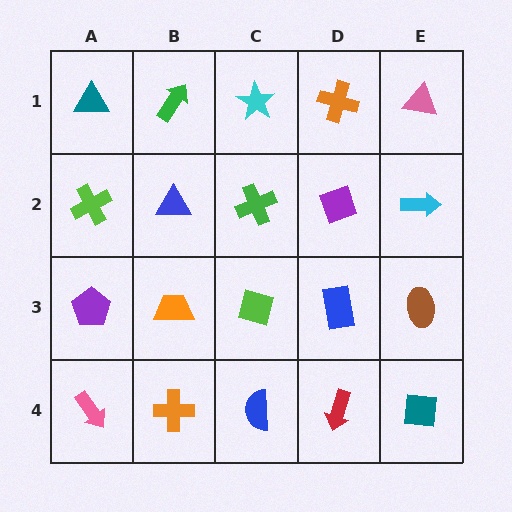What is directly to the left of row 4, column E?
A red arrow.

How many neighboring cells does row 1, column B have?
3.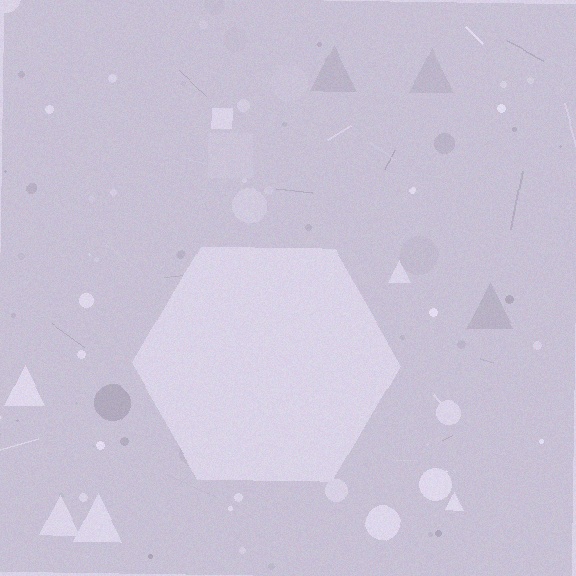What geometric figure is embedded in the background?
A hexagon is embedded in the background.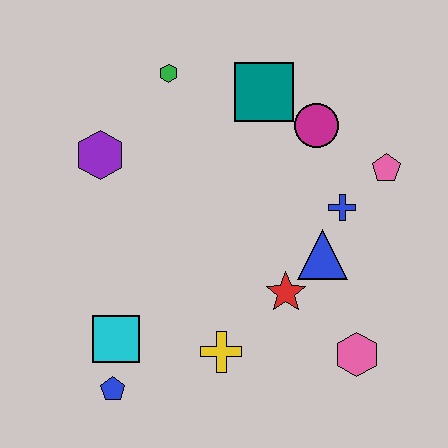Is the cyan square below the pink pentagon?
Yes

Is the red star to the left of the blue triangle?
Yes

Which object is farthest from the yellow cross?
The green hexagon is farthest from the yellow cross.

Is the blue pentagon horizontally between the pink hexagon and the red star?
No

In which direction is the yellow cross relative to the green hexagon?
The yellow cross is below the green hexagon.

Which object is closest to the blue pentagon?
The cyan square is closest to the blue pentagon.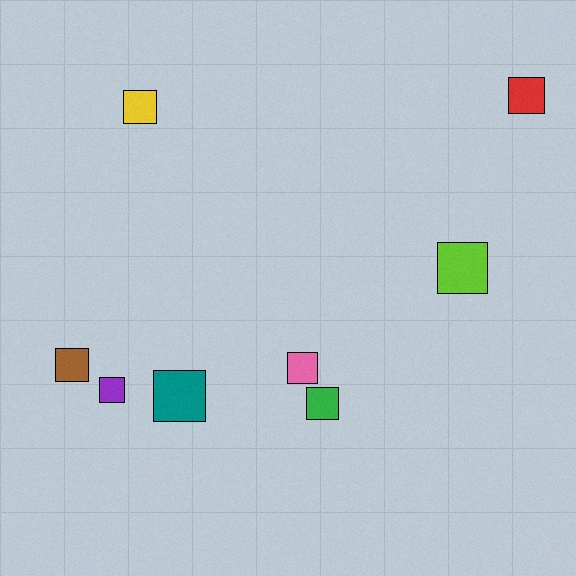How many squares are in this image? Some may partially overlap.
There are 8 squares.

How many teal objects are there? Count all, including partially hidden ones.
There is 1 teal object.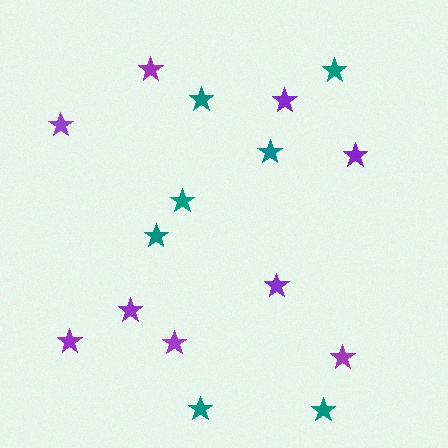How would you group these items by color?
There are 2 groups: one group of purple stars (9) and one group of teal stars (7).